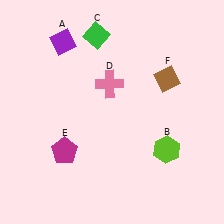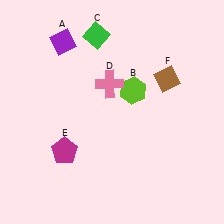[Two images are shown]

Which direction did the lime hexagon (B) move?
The lime hexagon (B) moved up.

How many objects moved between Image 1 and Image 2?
1 object moved between the two images.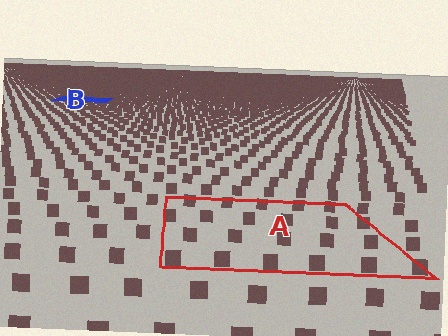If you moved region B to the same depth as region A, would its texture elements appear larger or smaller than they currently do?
They would appear larger. At a closer depth, the same texture elements are projected at a bigger on-screen size.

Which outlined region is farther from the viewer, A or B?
Region B is farther from the viewer — the texture elements inside it appear smaller and more densely packed.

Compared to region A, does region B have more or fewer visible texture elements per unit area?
Region B has more texture elements per unit area — they are packed more densely because it is farther away.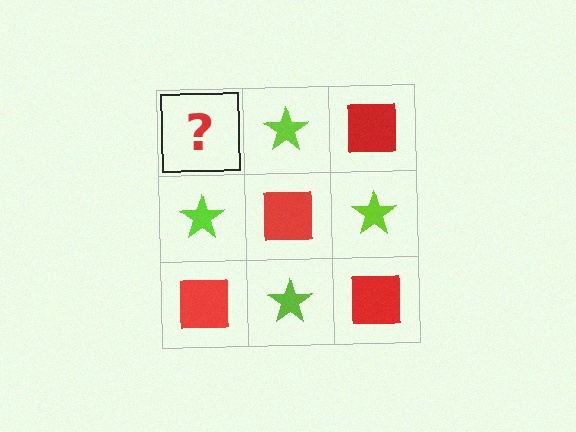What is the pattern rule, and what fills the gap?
The rule is that it alternates red square and lime star in a checkerboard pattern. The gap should be filled with a red square.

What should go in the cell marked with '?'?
The missing cell should contain a red square.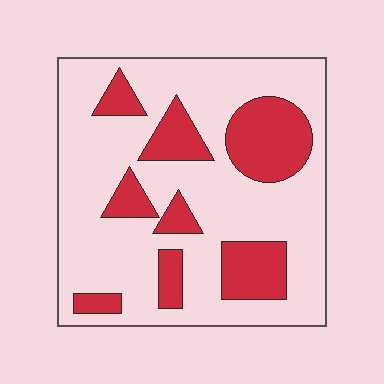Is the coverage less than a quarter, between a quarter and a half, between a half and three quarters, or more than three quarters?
Between a quarter and a half.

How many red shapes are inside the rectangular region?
8.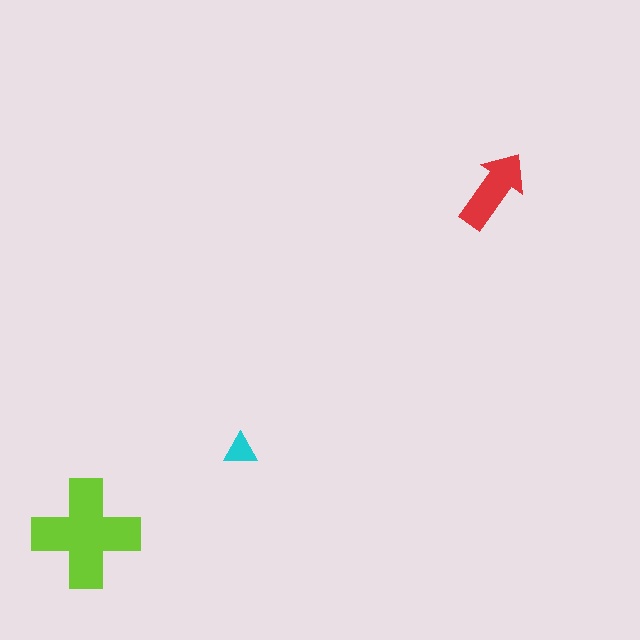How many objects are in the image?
There are 3 objects in the image.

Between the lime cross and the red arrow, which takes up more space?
The lime cross.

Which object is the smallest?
The cyan triangle.